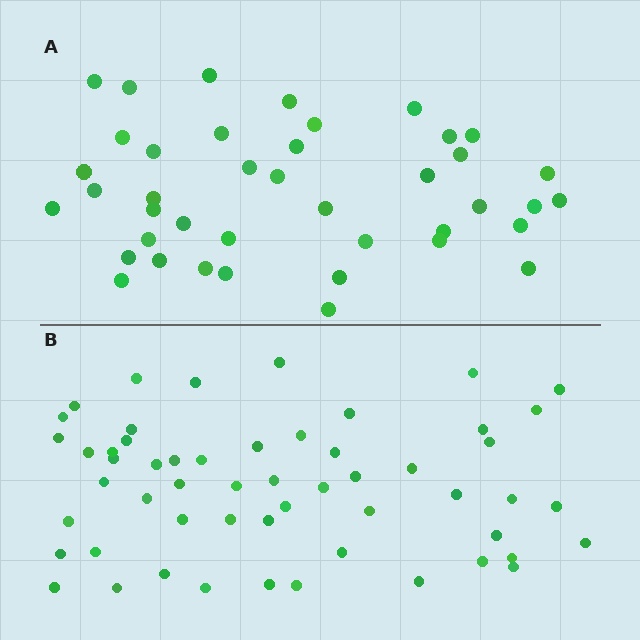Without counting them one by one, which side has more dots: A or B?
Region B (the bottom region) has more dots.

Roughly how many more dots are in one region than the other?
Region B has approximately 15 more dots than region A.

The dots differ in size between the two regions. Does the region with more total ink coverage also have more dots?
No. Region A has more total ink coverage because its dots are larger, but region B actually contains more individual dots. Total area can be misleading — the number of items is what matters here.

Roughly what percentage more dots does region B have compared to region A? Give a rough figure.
About 35% more.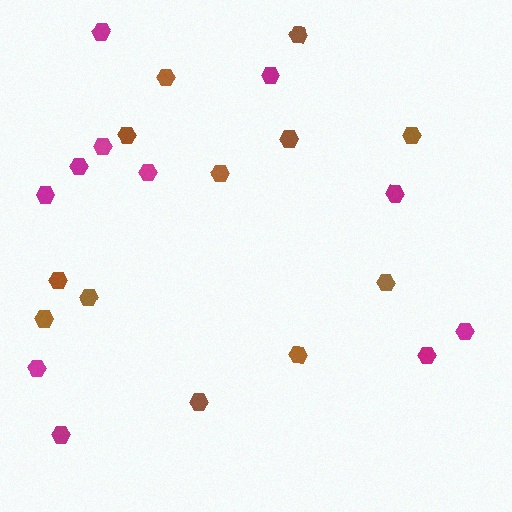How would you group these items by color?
There are 2 groups: one group of magenta hexagons (11) and one group of brown hexagons (12).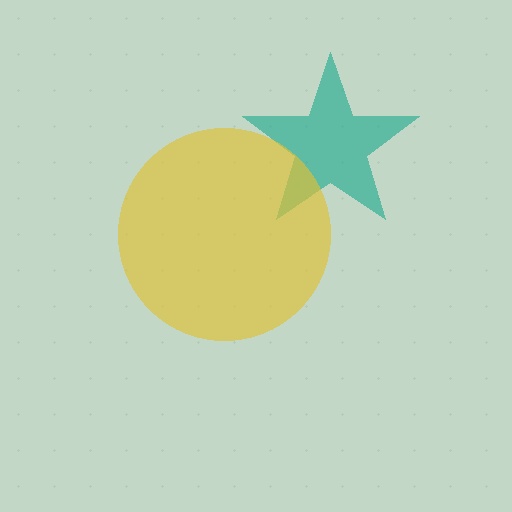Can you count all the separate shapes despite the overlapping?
Yes, there are 2 separate shapes.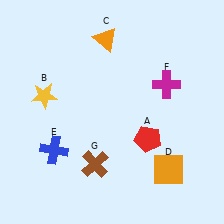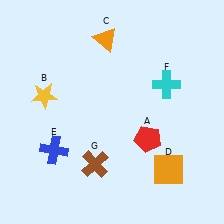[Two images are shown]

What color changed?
The cross (F) changed from magenta in Image 1 to cyan in Image 2.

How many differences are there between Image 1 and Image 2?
There is 1 difference between the two images.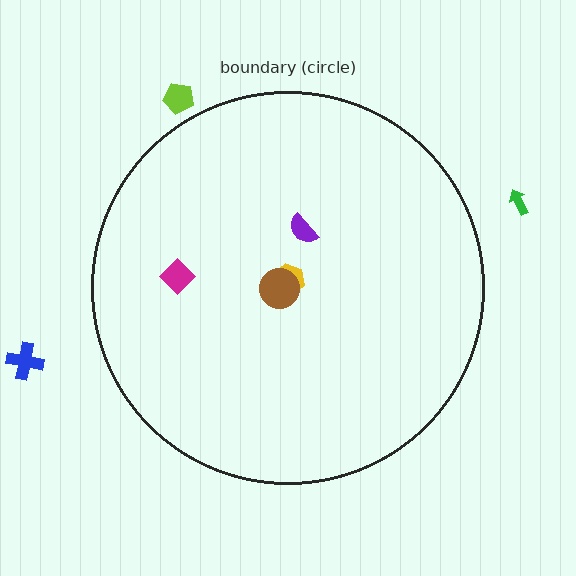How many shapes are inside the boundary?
4 inside, 3 outside.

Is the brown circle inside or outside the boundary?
Inside.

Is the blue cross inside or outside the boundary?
Outside.